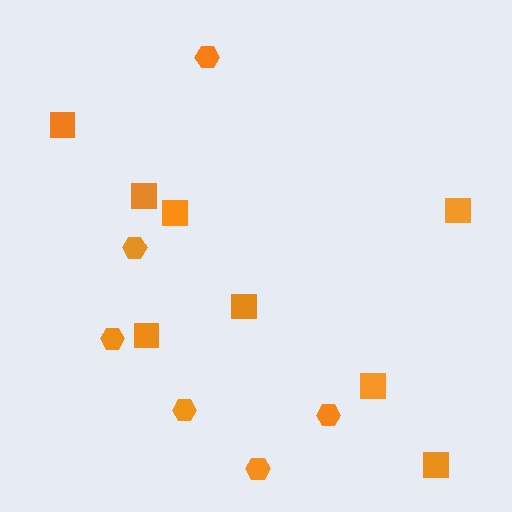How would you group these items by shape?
There are 2 groups: one group of squares (8) and one group of hexagons (6).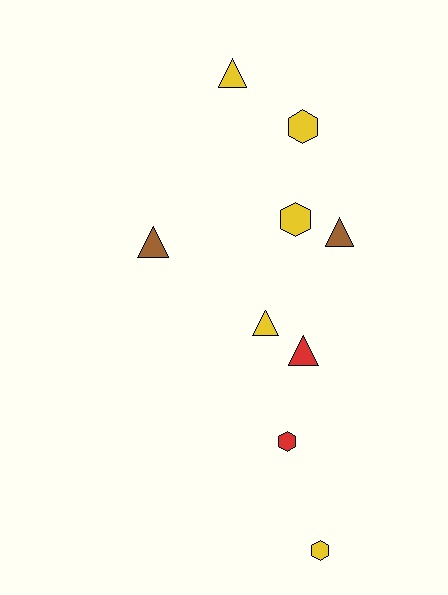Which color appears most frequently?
Yellow, with 5 objects.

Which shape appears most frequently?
Triangle, with 5 objects.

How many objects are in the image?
There are 9 objects.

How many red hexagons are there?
There is 1 red hexagon.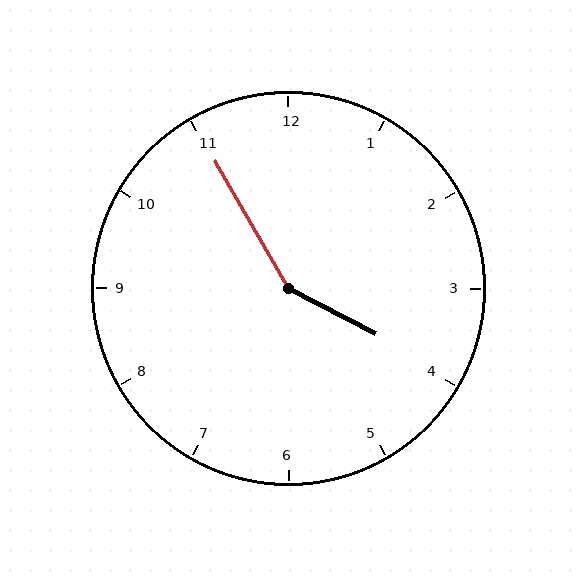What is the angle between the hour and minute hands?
Approximately 148 degrees.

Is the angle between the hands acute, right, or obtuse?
It is obtuse.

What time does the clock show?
3:55.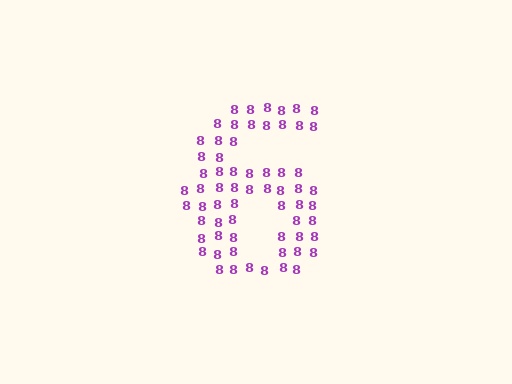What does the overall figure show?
The overall figure shows the digit 6.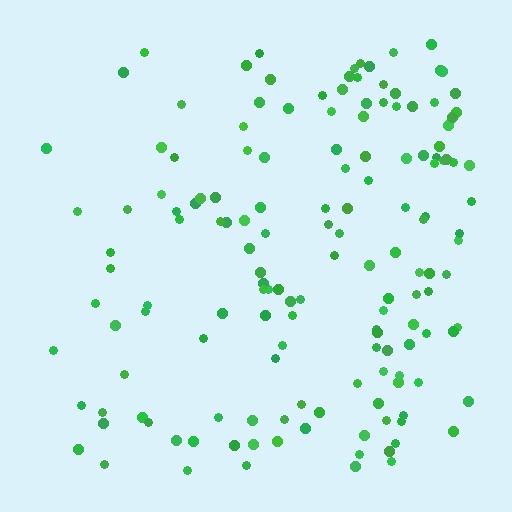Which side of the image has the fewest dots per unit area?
The left.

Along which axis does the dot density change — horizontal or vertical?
Horizontal.